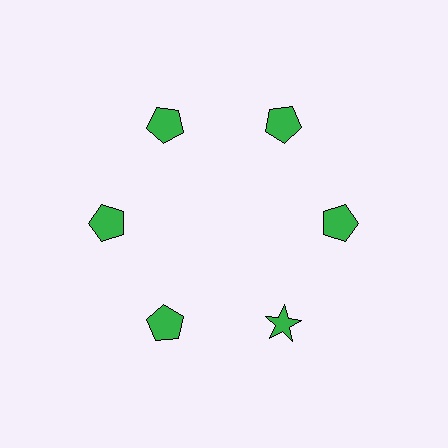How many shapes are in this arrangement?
There are 6 shapes arranged in a ring pattern.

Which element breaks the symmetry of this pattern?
The green star at roughly the 5 o'clock position breaks the symmetry. All other shapes are green pentagons.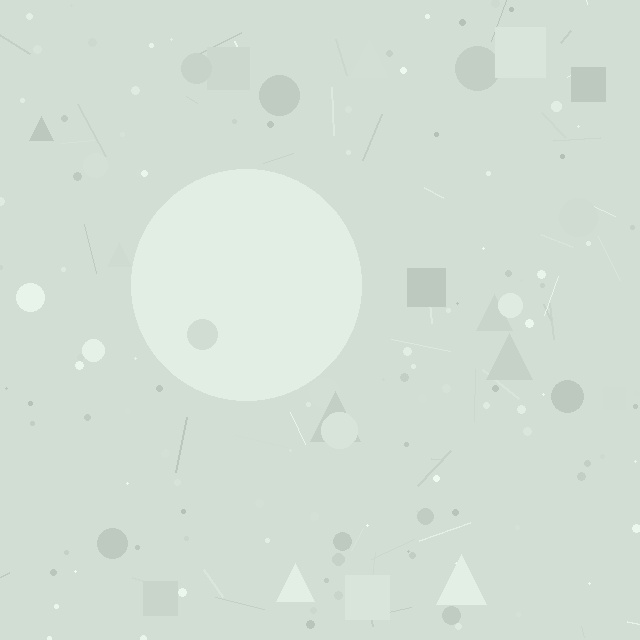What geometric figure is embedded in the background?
A circle is embedded in the background.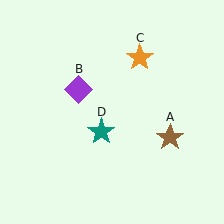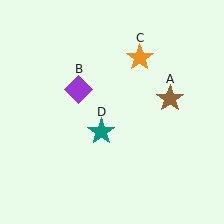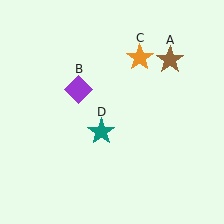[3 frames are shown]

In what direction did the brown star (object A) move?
The brown star (object A) moved up.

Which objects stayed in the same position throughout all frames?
Purple diamond (object B) and orange star (object C) and teal star (object D) remained stationary.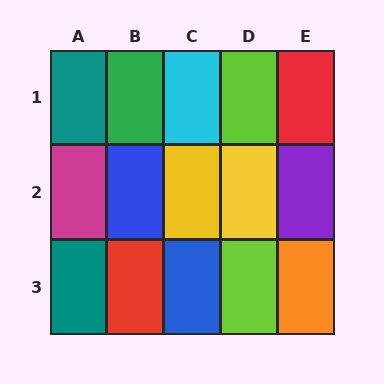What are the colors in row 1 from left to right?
Teal, green, cyan, lime, red.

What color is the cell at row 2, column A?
Magenta.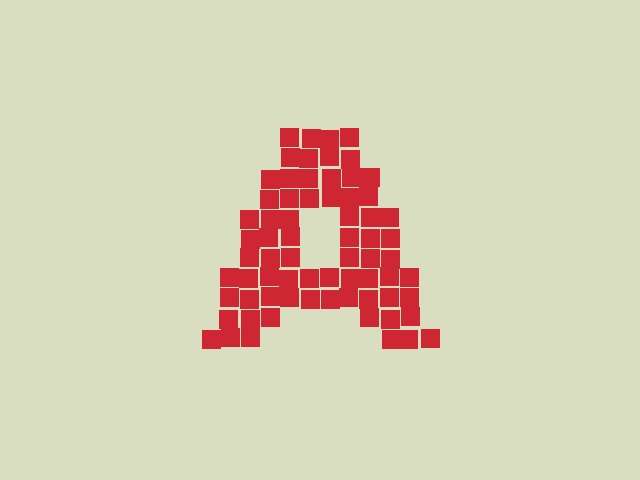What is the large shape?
The large shape is the letter A.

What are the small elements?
The small elements are squares.